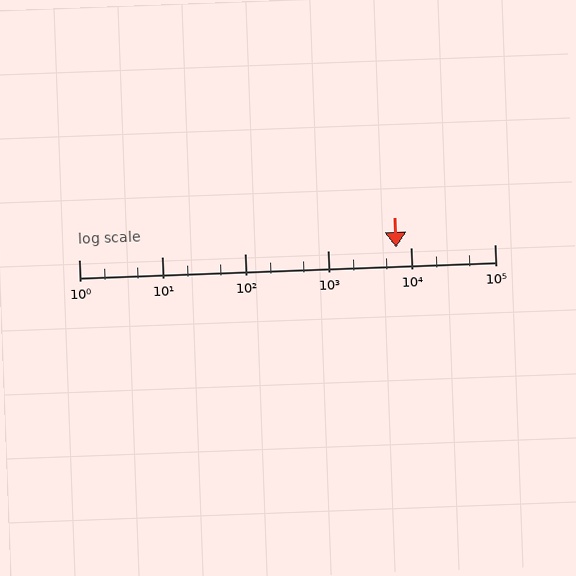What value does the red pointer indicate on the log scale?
The pointer indicates approximately 6600.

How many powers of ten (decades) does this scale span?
The scale spans 5 decades, from 1 to 100000.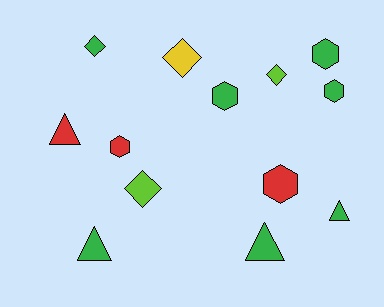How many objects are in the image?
There are 13 objects.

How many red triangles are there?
There is 1 red triangle.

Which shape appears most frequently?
Hexagon, with 5 objects.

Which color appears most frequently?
Green, with 7 objects.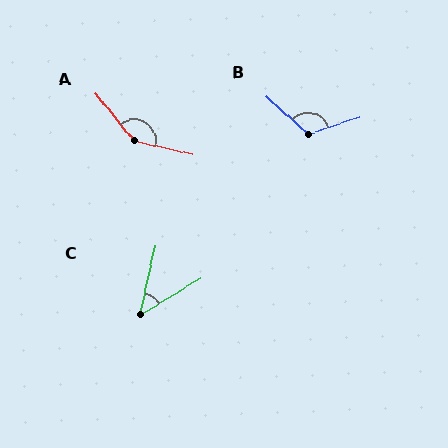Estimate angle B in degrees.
Approximately 119 degrees.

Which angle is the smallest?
C, at approximately 47 degrees.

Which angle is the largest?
A, at approximately 142 degrees.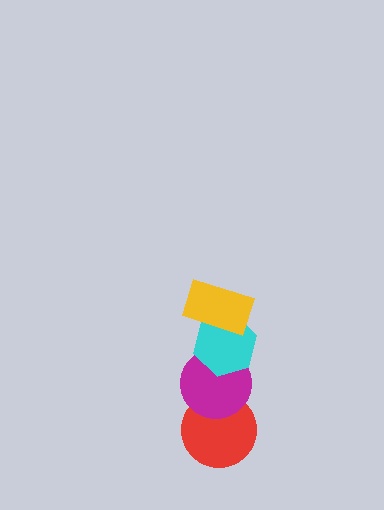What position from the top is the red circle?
The red circle is 4th from the top.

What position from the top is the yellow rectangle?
The yellow rectangle is 1st from the top.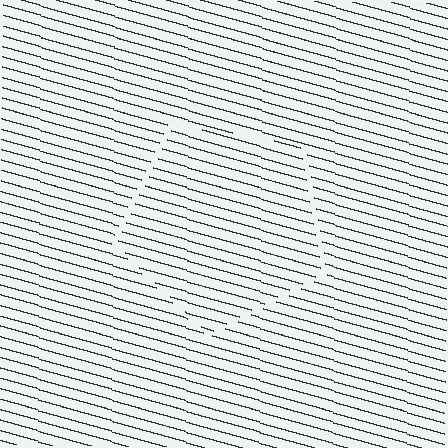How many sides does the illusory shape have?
5 sides — the line-ends trace a pentagon.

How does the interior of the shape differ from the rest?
The interior of the shape contains the same grating, shifted by half a period — the contour is defined by the phase discontinuity where line-ends from the inner and outer gratings abut.